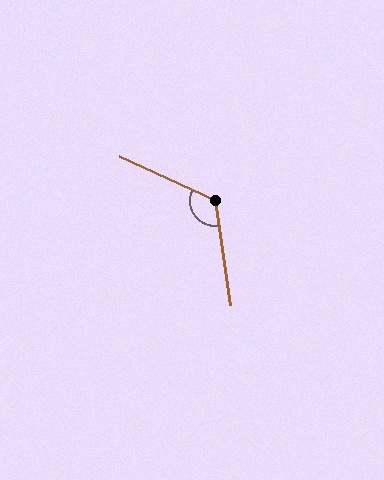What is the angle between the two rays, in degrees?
Approximately 122 degrees.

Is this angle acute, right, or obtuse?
It is obtuse.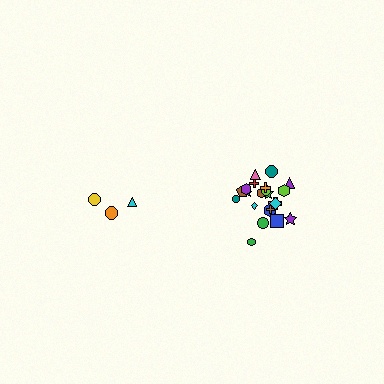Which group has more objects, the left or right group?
The right group.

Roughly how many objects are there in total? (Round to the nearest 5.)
Roughly 25 objects in total.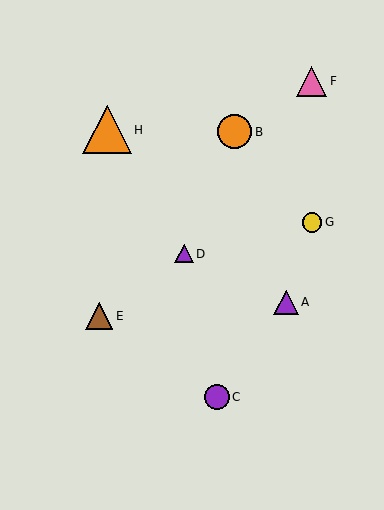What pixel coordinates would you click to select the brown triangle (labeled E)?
Click at (99, 316) to select the brown triangle E.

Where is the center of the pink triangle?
The center of the pink triangle is at (312, 81).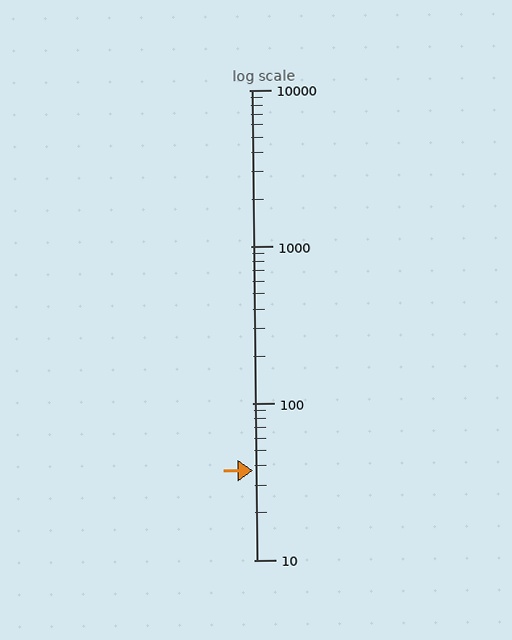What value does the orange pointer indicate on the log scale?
The pointer indicates approximately 37.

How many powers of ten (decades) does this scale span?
The scale spans 3 decades, from 10 to 10000.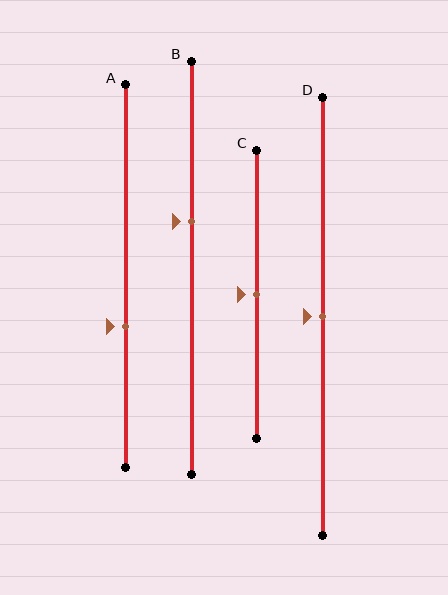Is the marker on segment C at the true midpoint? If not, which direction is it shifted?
Yes, the marker on segment C is at the true midpoint.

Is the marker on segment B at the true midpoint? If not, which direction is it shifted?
No, the marker on segment B is shifted upward by about 11% of the segment length.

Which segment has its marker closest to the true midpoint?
Segment C has its marker closest to the true midpoint.